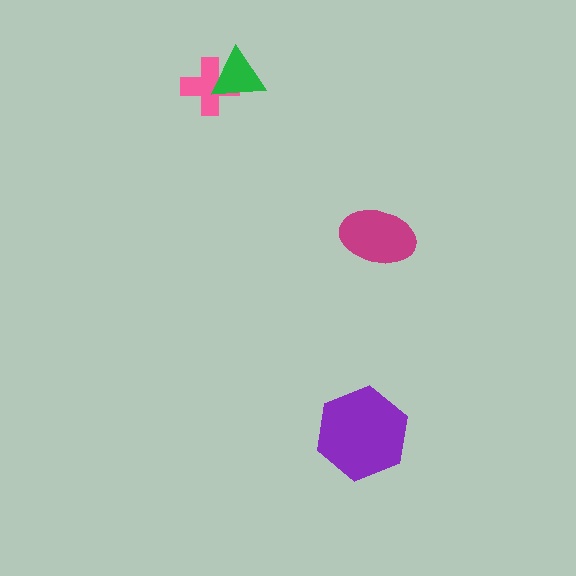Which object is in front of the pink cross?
The green triangle is in front of the pink cross.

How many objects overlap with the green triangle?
1 object overlaps with the green triangle.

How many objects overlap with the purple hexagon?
0 objects overlap with the purple hexagon.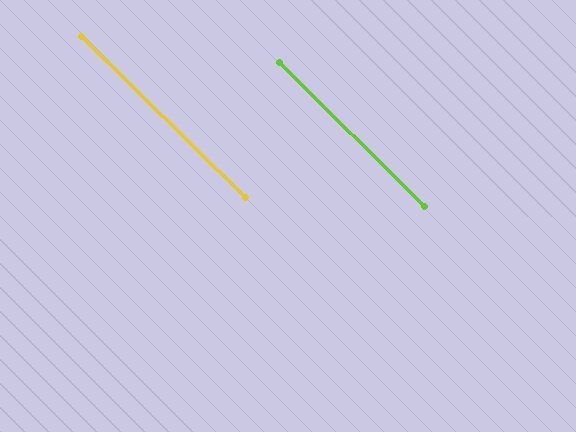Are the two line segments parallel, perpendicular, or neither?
Parallel — their directions differ by only 0.4°.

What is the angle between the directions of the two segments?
Approximately 0 degrees.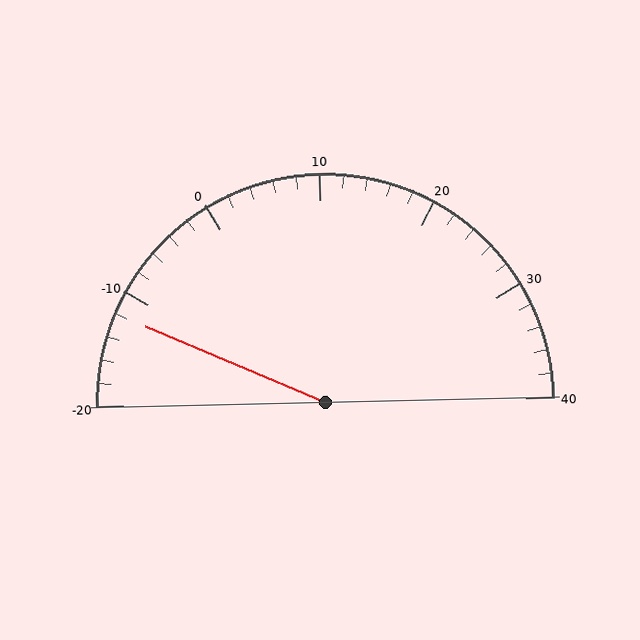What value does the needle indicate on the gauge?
The needle indicates approximately -12.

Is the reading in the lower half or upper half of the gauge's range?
The reading is in the lower half of the range (-20 to 40).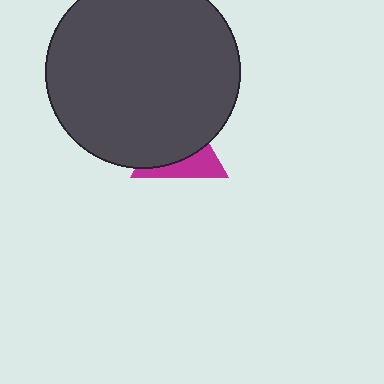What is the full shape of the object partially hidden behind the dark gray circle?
The partially hidden object is a magenta triangle.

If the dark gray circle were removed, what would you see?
You would see the complete magenta triangle.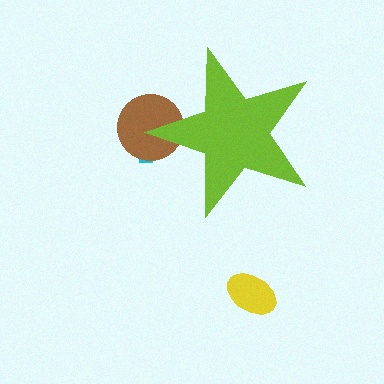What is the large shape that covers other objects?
A lime star.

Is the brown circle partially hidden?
Yes, the brown circle is partially hidden behind the lime star.